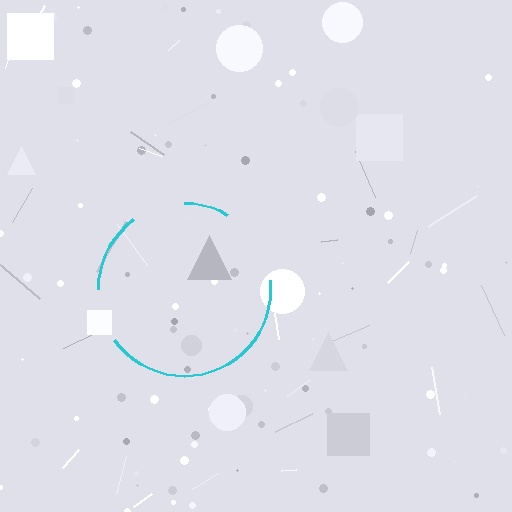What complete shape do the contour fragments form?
The contour fragments form a circle.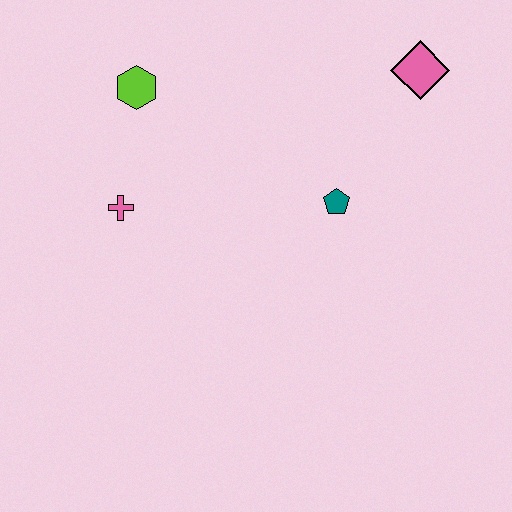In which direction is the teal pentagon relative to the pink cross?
The teal pentagon is to the right of the pink cross.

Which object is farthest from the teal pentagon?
The lime hexagon is farthest from the teal pentagon.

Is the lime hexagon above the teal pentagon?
Yes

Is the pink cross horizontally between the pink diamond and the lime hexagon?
No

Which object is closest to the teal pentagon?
The pink diamond is closest to the teal pentagon.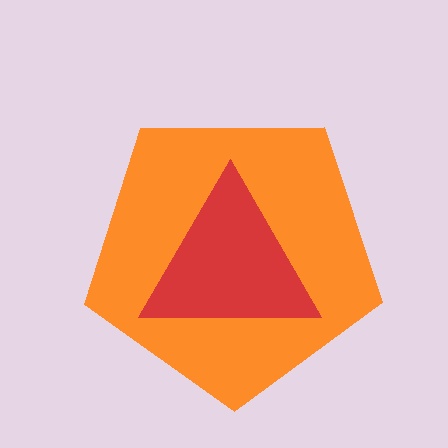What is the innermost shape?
The red triangle.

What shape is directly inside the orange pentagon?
The red triangle.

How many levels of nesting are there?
2.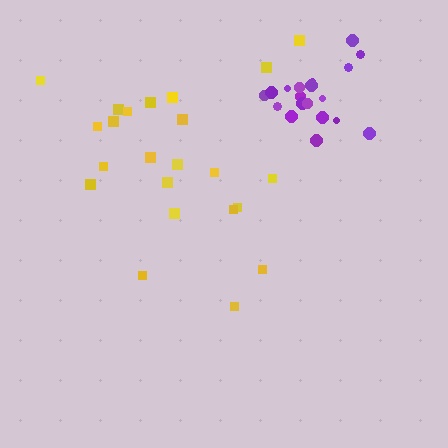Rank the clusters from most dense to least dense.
purple, yellow.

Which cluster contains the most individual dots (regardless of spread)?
Yellow (23).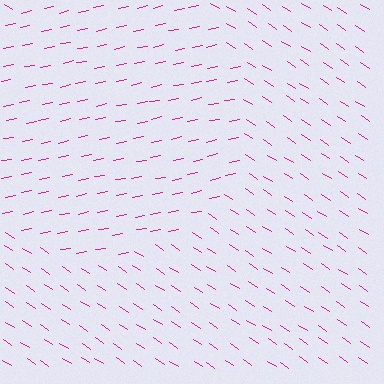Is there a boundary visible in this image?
Yes, there is a texture boundary formed by a change in line orientation.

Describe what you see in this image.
The image is filled with small magenta line segments. A circle region in the image has lines oriented differently from the surrounding lines, creating a visible texture boundary.